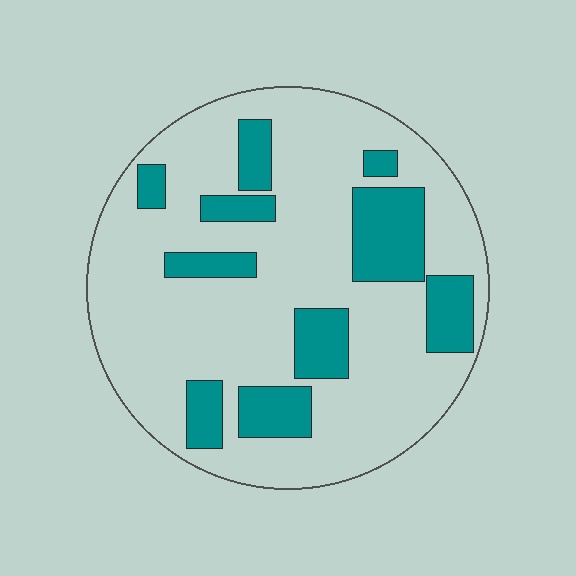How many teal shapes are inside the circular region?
10.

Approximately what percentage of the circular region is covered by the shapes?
Approximately 25%.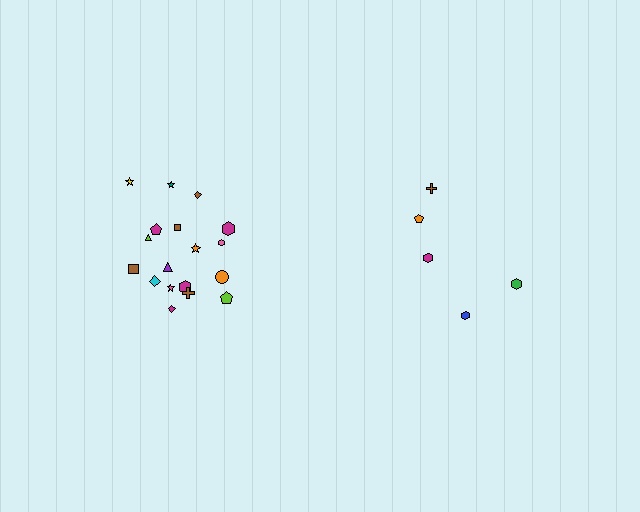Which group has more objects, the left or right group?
The left group.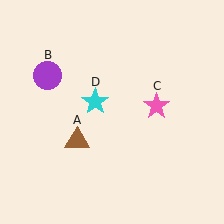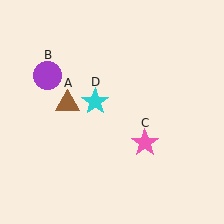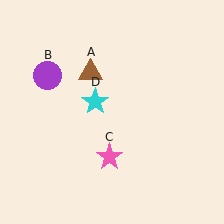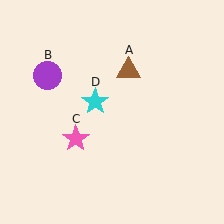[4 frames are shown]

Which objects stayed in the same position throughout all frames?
Purple circle (object B) and cyan star (object D) remained stationary.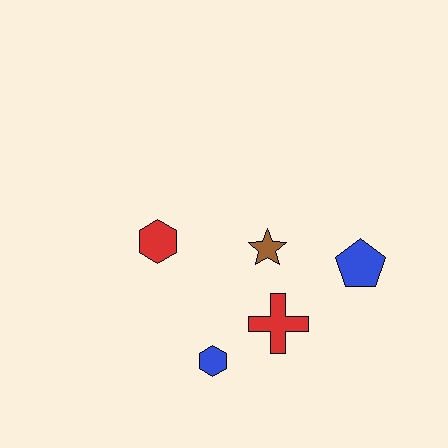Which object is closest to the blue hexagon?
The red cross is closest to the blue hexagon.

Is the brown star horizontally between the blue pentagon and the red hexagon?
Yes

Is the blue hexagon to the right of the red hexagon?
Yes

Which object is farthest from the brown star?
The blue hexagon is farthest from the brown star.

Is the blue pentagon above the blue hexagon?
Yes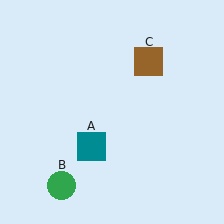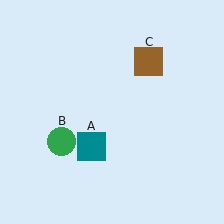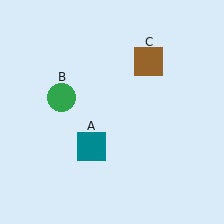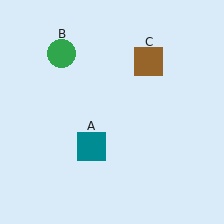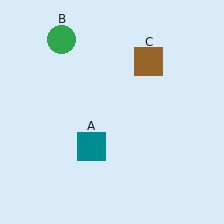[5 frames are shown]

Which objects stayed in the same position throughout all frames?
Teal square (object A) and brown square (object C) remained stationary.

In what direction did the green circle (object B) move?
The green circle (object B) moved up.